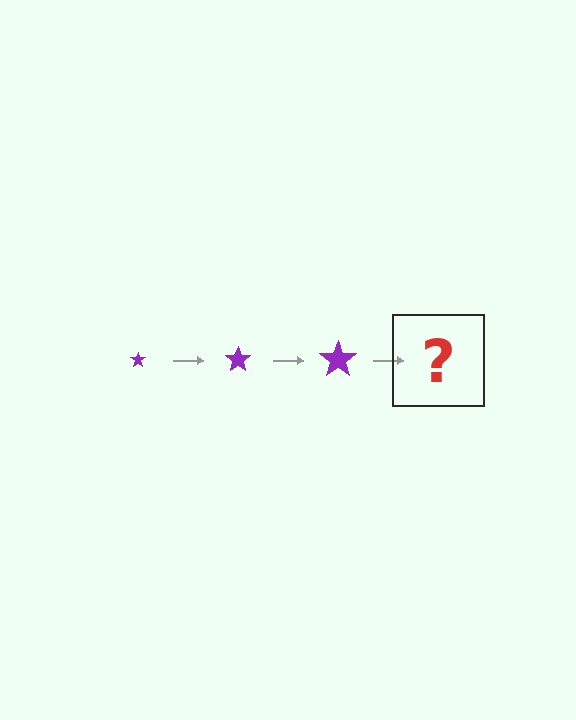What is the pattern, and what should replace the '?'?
The pattern is that the star gets progressively larger each step. The '?' should be a purple star, larger than the previous one.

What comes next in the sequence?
The next element should be a purple star, larger than the previous one.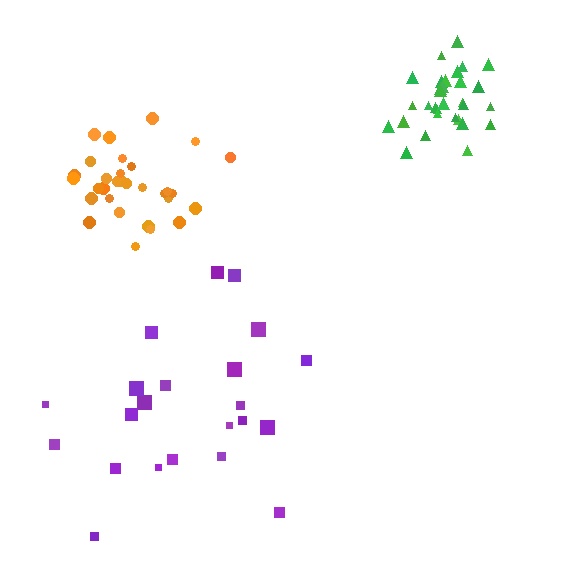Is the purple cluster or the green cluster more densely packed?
Green.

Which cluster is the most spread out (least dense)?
Purple.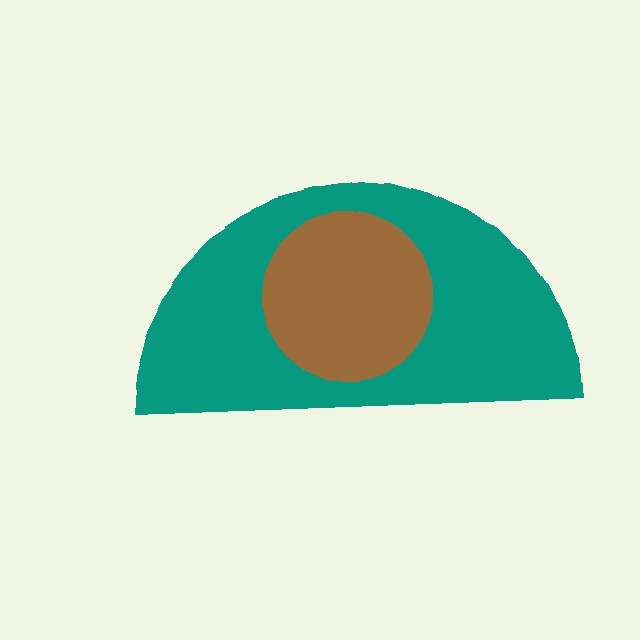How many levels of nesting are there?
2.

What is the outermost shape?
The teal semicircle.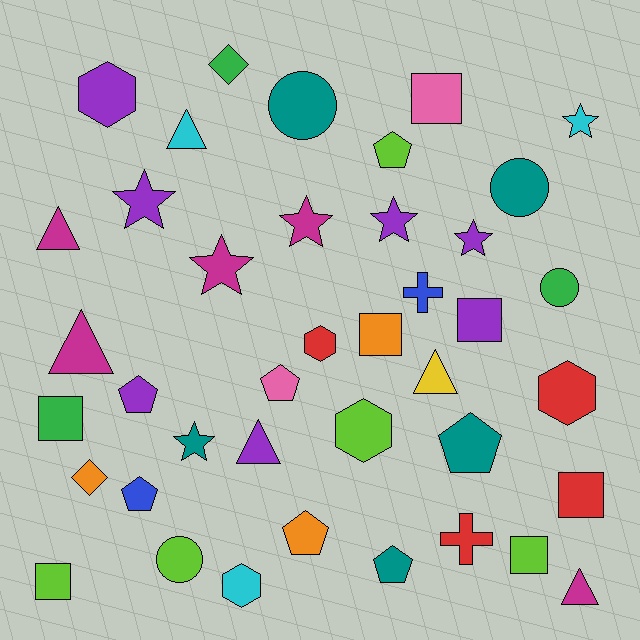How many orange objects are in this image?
There are 3 orange objects.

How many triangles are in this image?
There are 6 triangles.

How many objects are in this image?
There are 40 objects.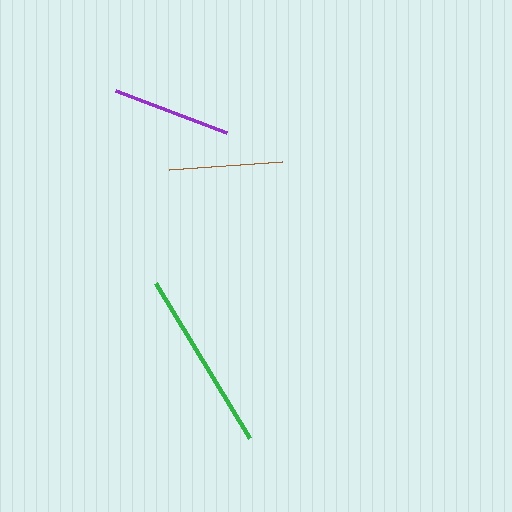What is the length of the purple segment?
The purple segment is approximately 118 pixels long.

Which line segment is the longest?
The green line is the longest at approximately 181 pixels.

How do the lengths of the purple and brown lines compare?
The purple and brown lines are approximately the same length.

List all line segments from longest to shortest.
From longest to shortest: green, purple, brown.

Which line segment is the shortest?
The brown line is the shortest at approximately 112 pixels.